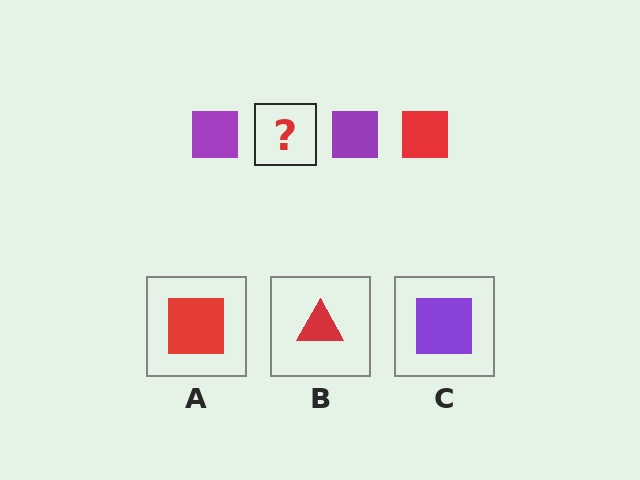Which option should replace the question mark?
Option A.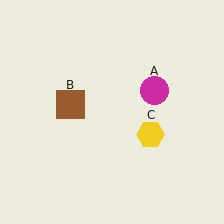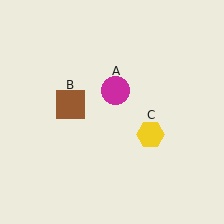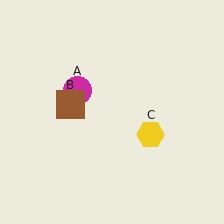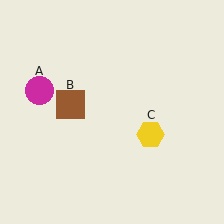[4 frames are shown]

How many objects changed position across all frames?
1 object changed position: magenta circle (object A).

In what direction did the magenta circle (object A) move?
The magenta circle (object A) moved left.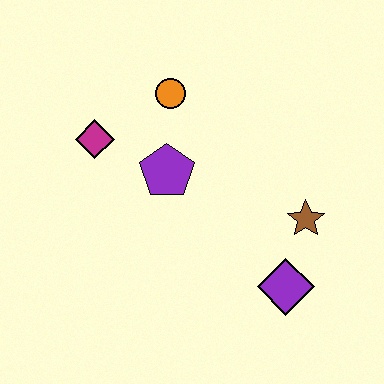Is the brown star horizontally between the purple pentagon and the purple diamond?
No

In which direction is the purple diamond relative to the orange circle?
The purple diamond is below the orange circle.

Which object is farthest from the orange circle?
The purple diamond is farthest from the orange circle.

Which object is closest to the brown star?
The purple diamond is closest to the brown star.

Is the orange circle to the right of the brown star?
No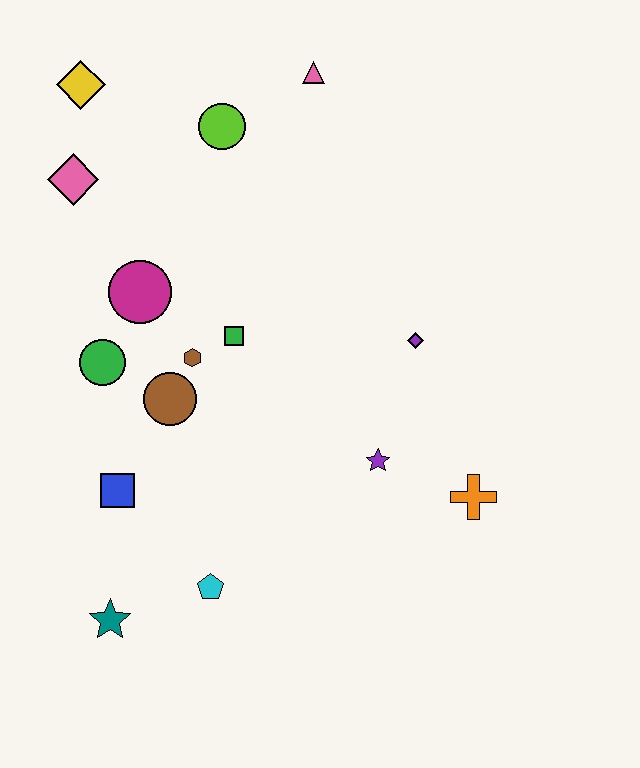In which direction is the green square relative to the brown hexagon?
The green square is to the right of the brown hexagon.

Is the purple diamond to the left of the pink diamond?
No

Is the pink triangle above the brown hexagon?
Yes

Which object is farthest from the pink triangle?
The teal star is farthest from the pink triangle.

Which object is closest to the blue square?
The brown circle is closest to the blue square.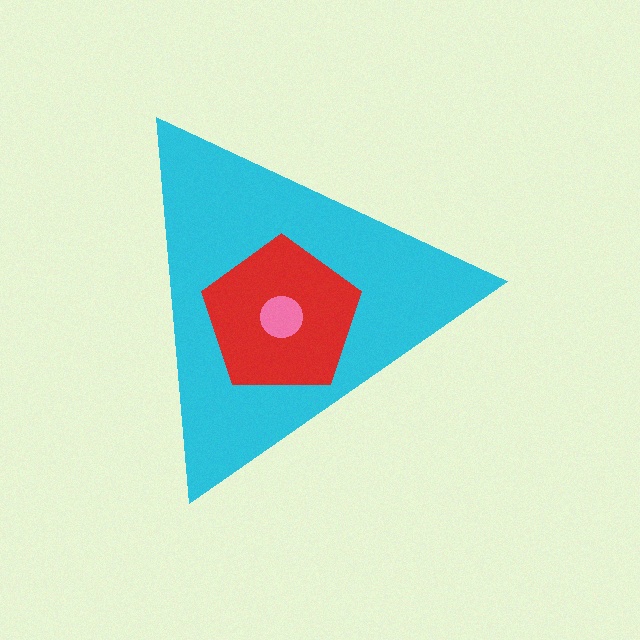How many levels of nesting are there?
3.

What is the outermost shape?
The cyan triangle.